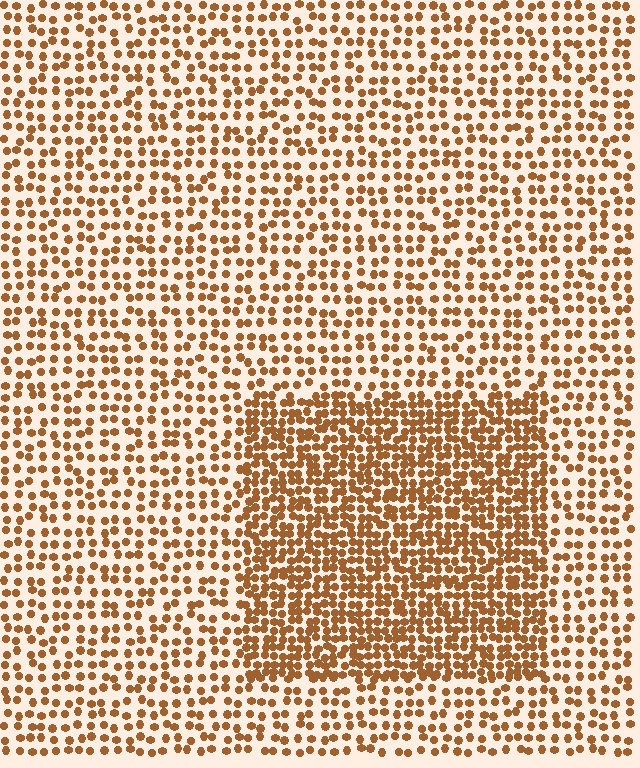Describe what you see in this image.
The image contains small brown elements arranged at two different densities. A rectangle-shaped region is visible where the elements are more densely packed than the surrounding area.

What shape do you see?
I see a rectangle.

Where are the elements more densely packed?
The elements are more densely packed inside the rectangle boundary.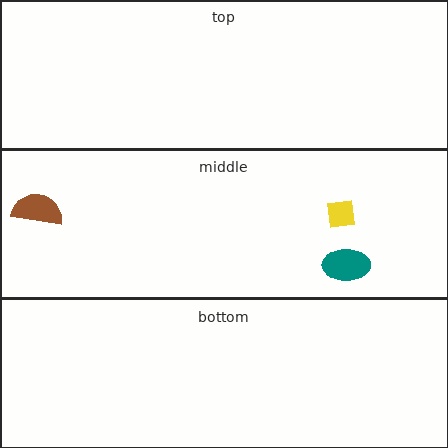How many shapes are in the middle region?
3.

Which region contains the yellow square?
The middle region.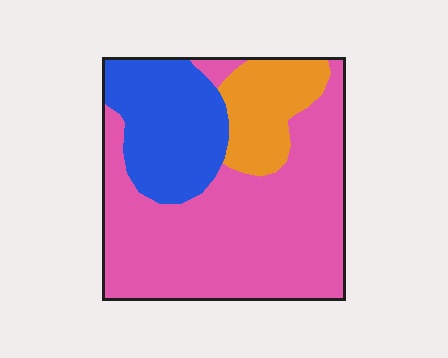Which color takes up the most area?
Pink, at roughly 60%.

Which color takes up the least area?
Orange, at roughly 15%.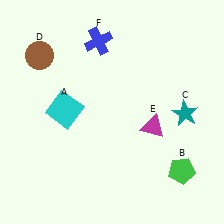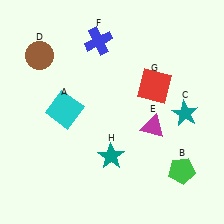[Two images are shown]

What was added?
A red square (G), a teal star (H) were added in Image 2.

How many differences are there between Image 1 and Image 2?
There are 2 differences between the two images.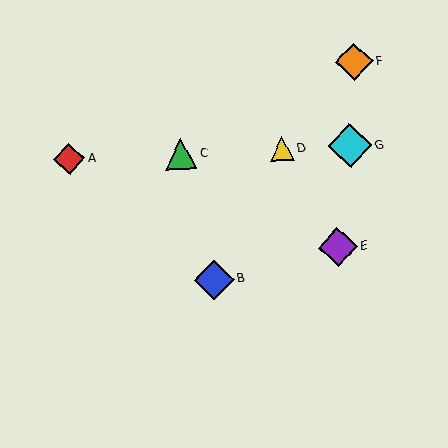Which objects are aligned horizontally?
Objects A, C, D, G are aligned horizontally.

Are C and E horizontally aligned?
No, C is at y≈154 and E is at y≈247.